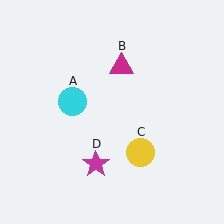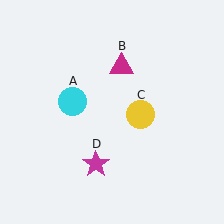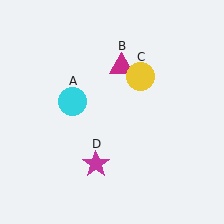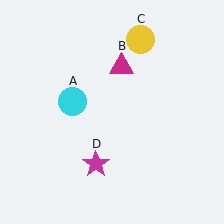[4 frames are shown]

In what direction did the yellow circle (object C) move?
The yellow circle (object C) moved up.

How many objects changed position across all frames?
1 object changed position: yellow circle (object C).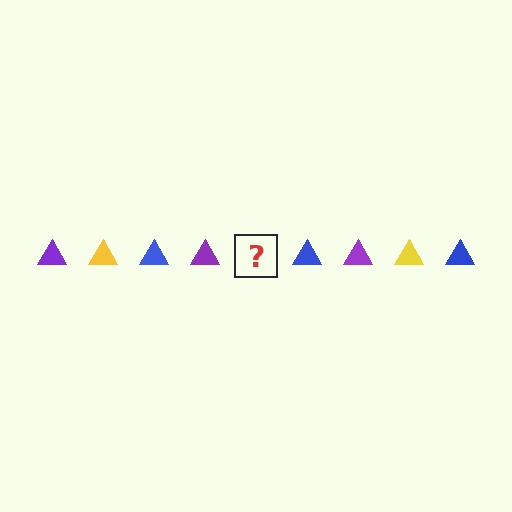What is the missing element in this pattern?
The missing element is a yellow triangle.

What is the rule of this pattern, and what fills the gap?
The rule is that the pattern cycles through purple, yellow, blue triangles. The gap should be filled with a yellow triangle.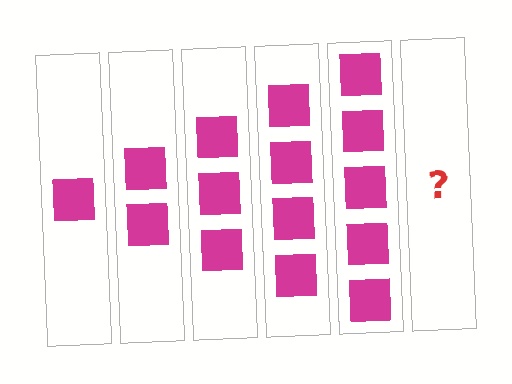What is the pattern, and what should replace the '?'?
The pattern is that each step adds one more square. The '?' should be 6 squares.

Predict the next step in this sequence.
The next step is 6 squares.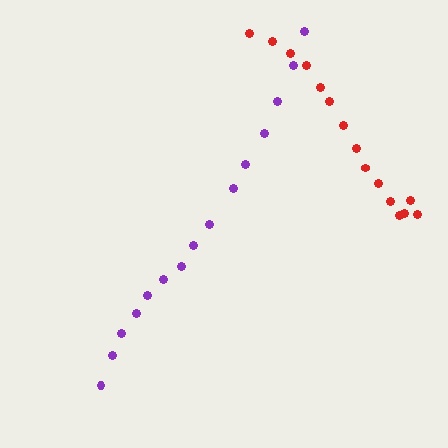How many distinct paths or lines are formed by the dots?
There are 2 distinct paths.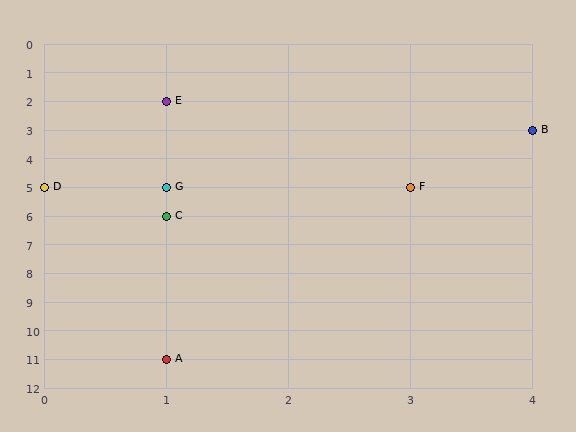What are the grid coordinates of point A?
Point A is at grid coordinates (1, 11).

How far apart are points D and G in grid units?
Points D and G are 1 column apart.